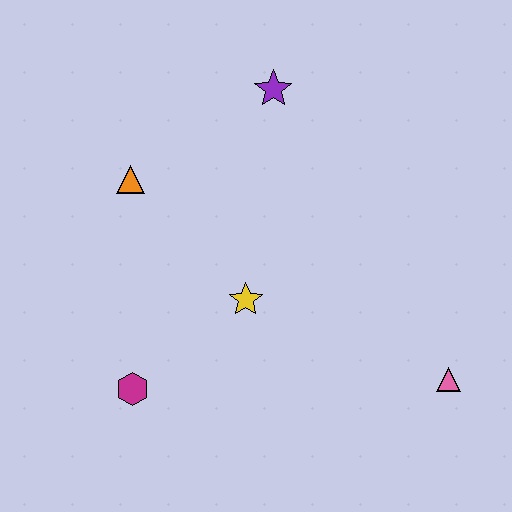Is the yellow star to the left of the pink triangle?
Yes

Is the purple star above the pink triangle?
Yes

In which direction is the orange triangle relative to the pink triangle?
The orange triangle is to the left of the pink triangle.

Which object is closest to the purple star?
The orange triangle is closest to the purple star.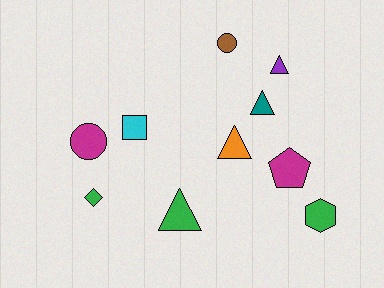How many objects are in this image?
There are 10 objects.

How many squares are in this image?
There is 1 square.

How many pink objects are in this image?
There are no pink objects.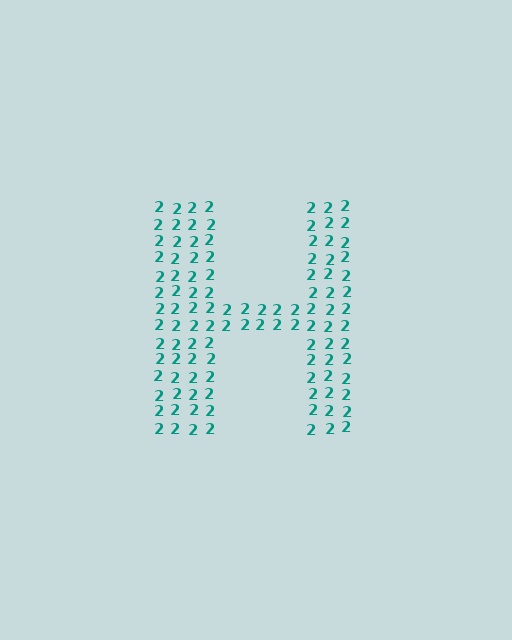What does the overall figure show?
The overall figure shows the letter H.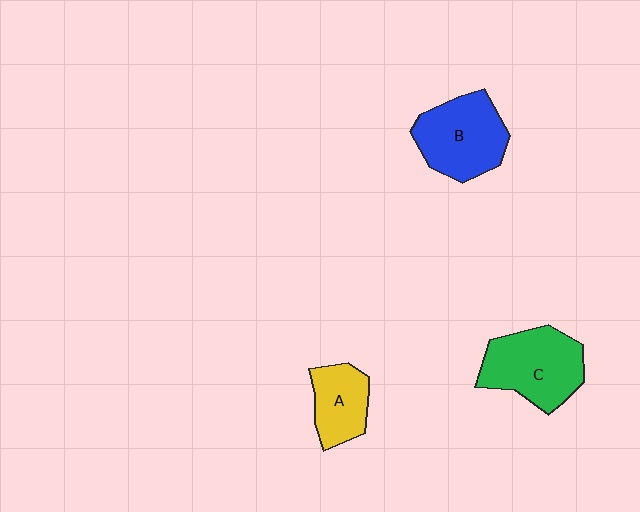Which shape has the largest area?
Shape C (green).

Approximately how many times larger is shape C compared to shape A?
Approximately 1.6 times.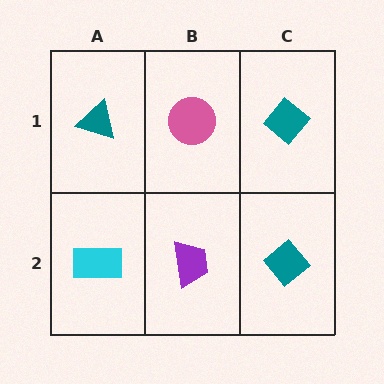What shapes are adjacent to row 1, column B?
A purple trapezoid (row 2, column B), a teal triangle (row 1, column A), a teal diamond (row 1, column C).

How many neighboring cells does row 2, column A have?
2.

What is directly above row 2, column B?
A pink circle.